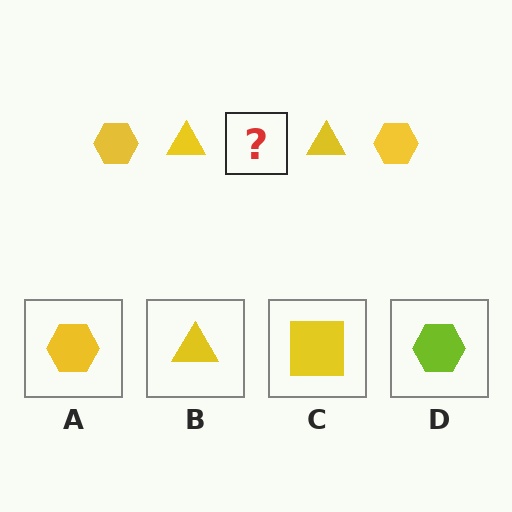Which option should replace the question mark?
Option A.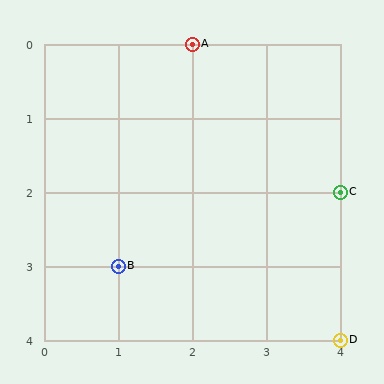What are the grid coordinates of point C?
Point C is at grid coordinates (4, 2).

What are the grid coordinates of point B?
Point B is at grid coordinates (1, 3).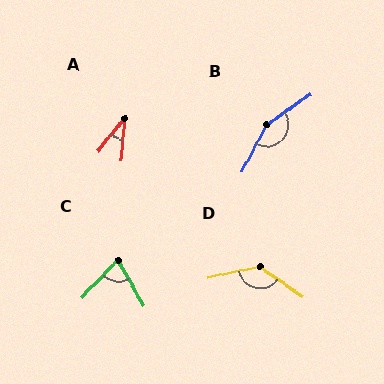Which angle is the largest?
B, at approximately 152 degrees.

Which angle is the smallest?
A, at approximately 35 degrees.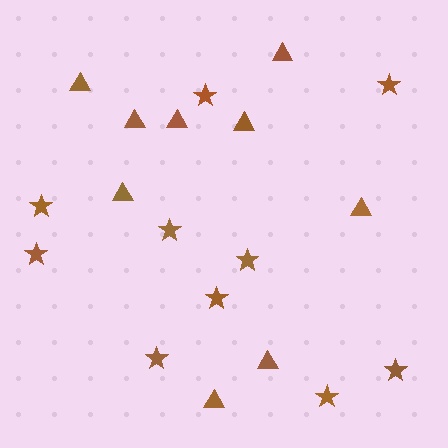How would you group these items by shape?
There are 2 groups: one group of stars (10) and one group of triangles (9).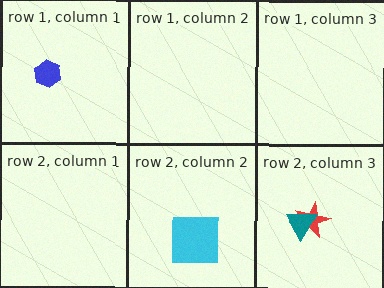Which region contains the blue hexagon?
The row 1, column 1 region.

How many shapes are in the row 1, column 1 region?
1.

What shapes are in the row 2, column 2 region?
The cyan square.